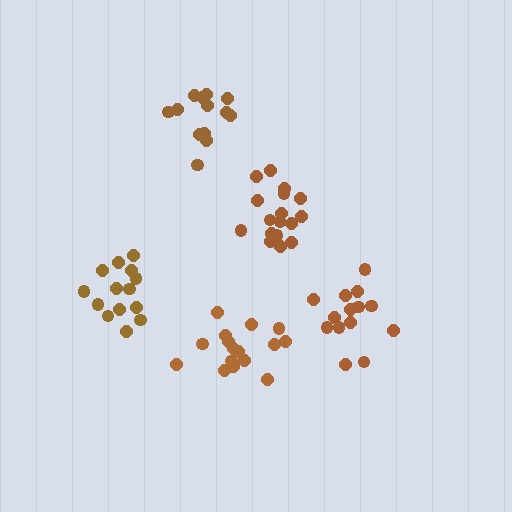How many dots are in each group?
Group 1: 17 dots, Group 2: 14 dots, Group 3: 13 dots, Group 4: 16 dots, Group 5: 14 dots (74 total).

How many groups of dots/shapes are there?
There are 5 groups.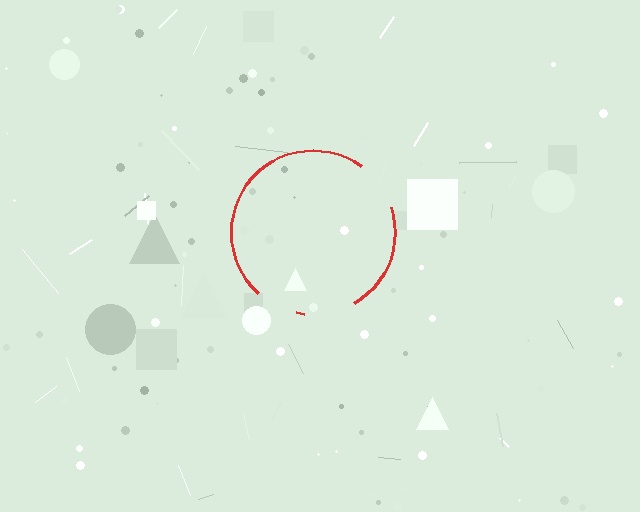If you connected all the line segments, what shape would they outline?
They would outline a circle.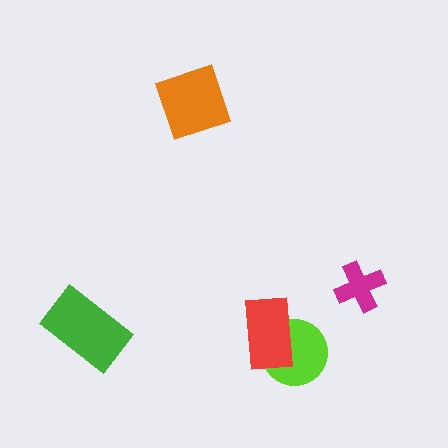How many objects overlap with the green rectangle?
0 objects overlap with the green rectangle.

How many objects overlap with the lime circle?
1 object overlaps with the lime circle.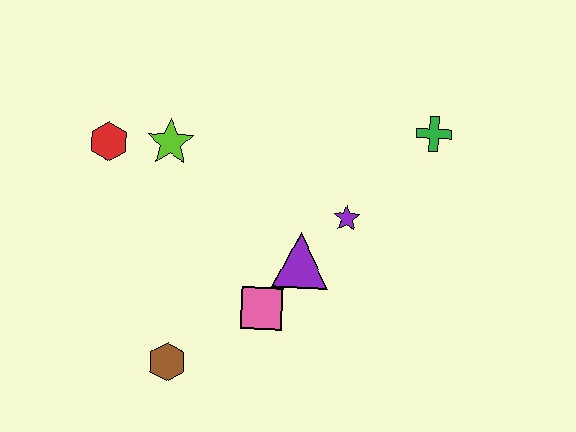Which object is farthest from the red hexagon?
The green cross is farthest from the red hexagon.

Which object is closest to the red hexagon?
The lime star is closest to the red hexagon.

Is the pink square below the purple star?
Yes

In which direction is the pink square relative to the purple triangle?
The pink square is below the purple triangle.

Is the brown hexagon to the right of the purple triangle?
No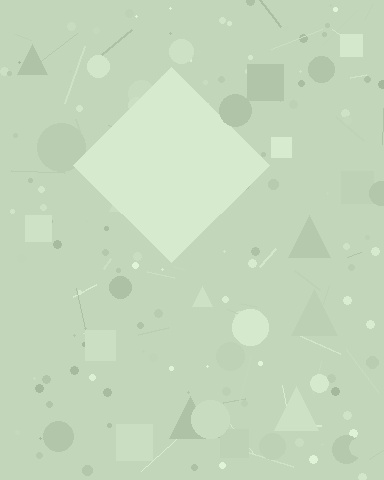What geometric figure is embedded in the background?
A diamond is embedded in the background.